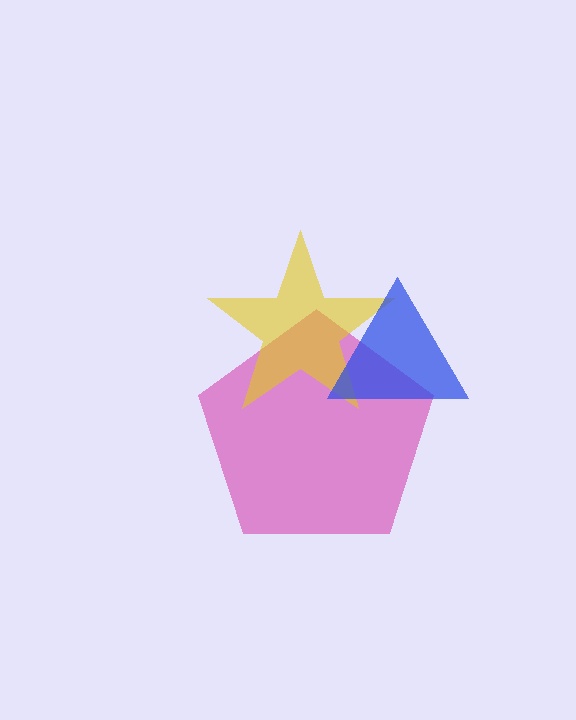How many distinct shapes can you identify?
There are 3 distinct shapes: a magenta pentagon, a yellow star, a blue triangle.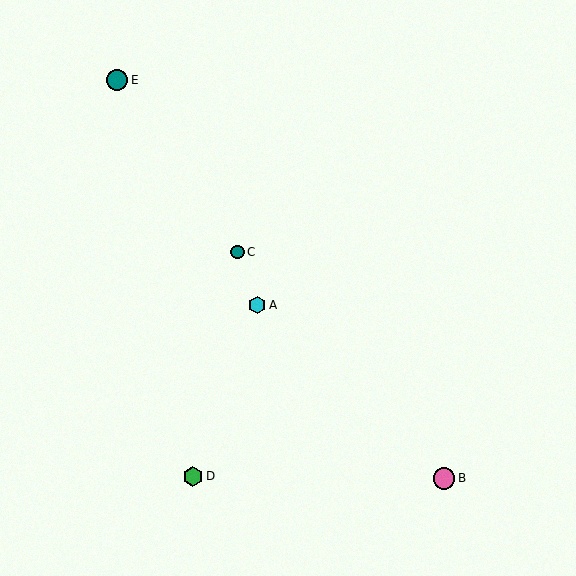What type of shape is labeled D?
Shape D is a green hexagon.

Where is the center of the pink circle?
The center of the pink circle is at (444, 478).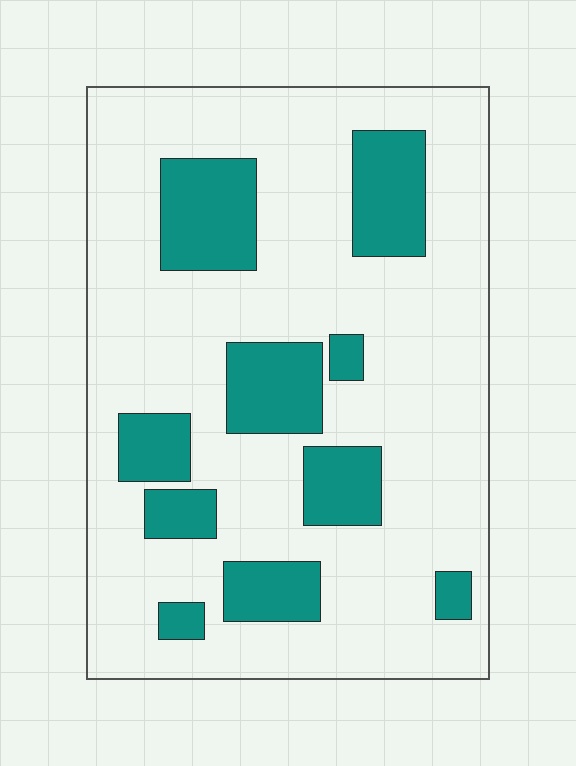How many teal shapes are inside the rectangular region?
10.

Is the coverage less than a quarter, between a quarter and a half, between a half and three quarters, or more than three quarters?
Less than a quarter.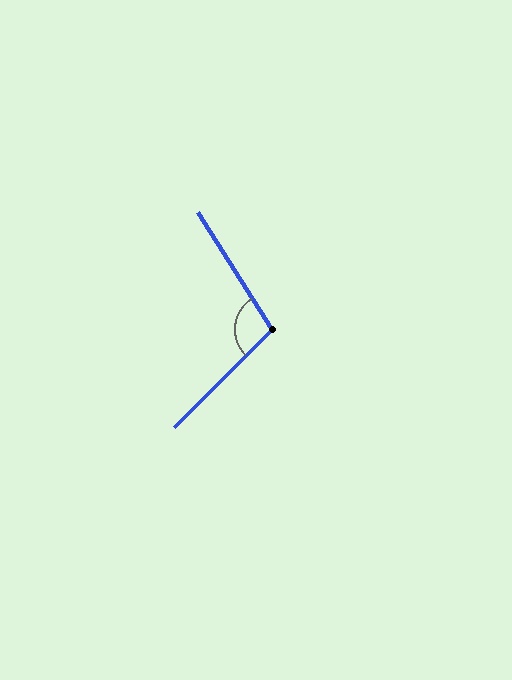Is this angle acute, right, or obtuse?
It is obtuse.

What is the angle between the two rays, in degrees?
Approximately 103 degrees.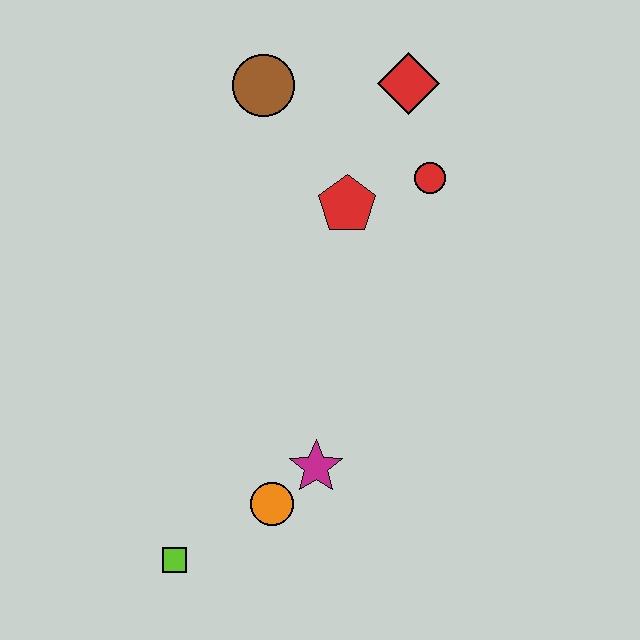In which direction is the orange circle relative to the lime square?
The orange circle is to the right of the lime square.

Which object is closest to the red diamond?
The red circle is closest to the red diamond.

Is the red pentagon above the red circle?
No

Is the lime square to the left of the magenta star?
Yes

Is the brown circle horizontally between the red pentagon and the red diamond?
No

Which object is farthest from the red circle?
The lime square is farthest from the red circle.